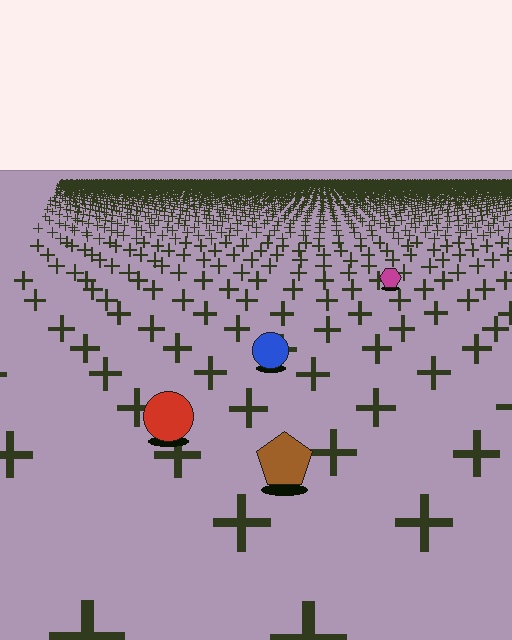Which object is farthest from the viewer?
The magenta hexagon is farthest from the viewer. It appears smaller and the ground texture around it is denser.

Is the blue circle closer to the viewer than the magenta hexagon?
Yes. The blue circle is closer — you can tell from the texture gradient: the ground texture is coarser near it.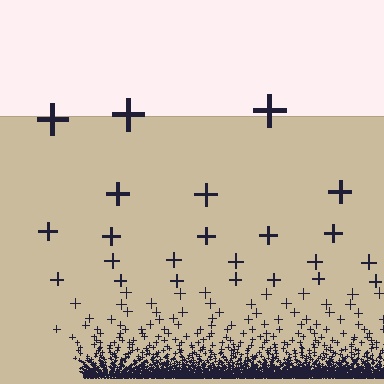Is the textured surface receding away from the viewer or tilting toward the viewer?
The surface appears to tilt toward the viewer. Texture elements get larger and sparser toward the top.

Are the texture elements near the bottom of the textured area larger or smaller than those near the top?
Smaller. The gradient is inverted — elements near the bottom are smaller and denser.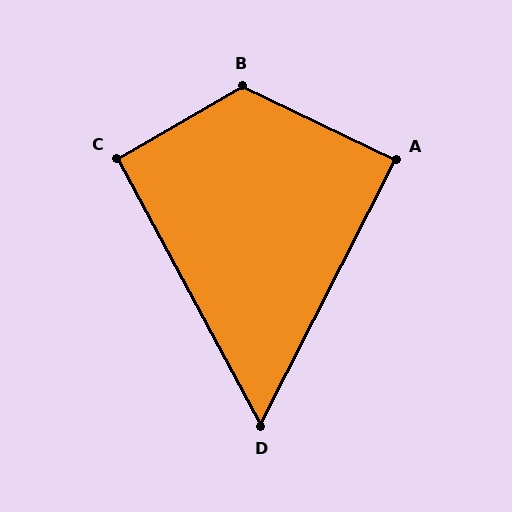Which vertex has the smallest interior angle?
D, at approximately 55 degrees.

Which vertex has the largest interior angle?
B, at approximately 125 degrees.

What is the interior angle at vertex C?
Approximately 91 degrees (approximately right).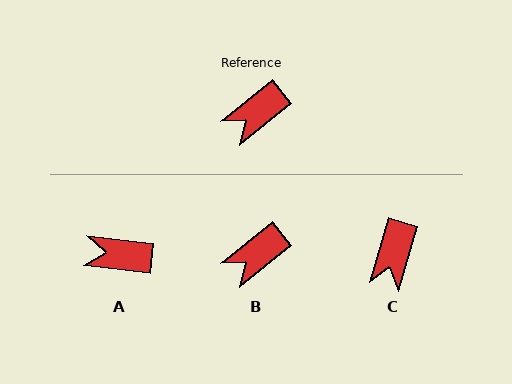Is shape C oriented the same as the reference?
No, it is off by about 34 degrees.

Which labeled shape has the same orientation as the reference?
B.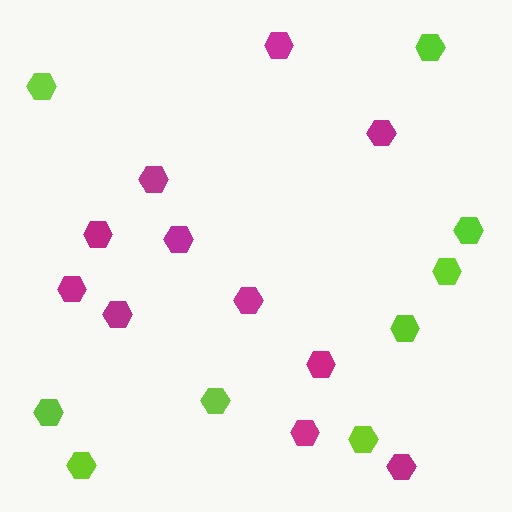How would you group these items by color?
There are 2 groups: one group of magenta hexagons (11) and one group of lime hexagons (9).